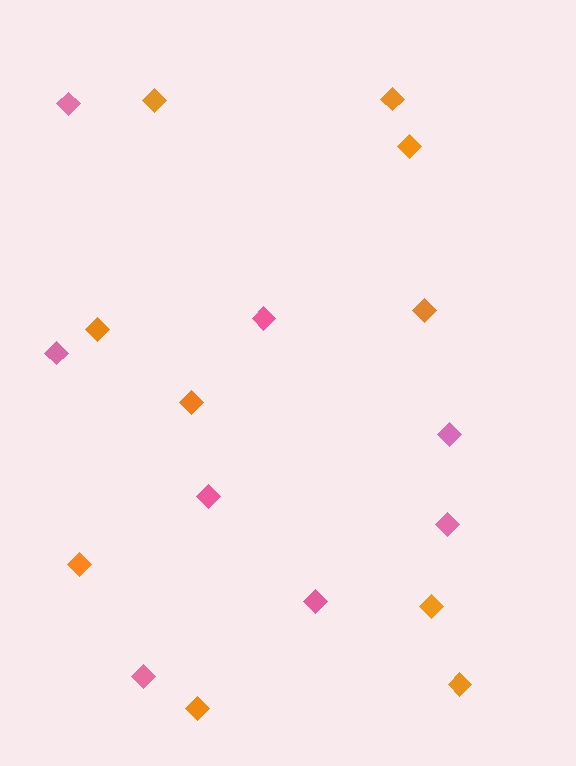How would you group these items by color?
There are 2 groups: one group of orange diamonds (10) and one group of pink diamonds (8).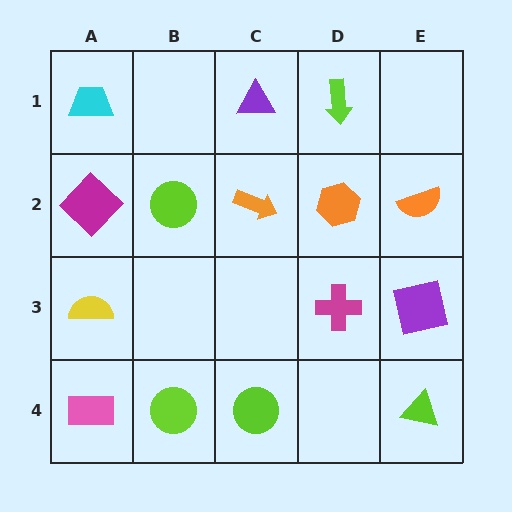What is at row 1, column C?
A purple triangle.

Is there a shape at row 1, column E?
No, that cell is empty.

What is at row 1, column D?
A lime arrow.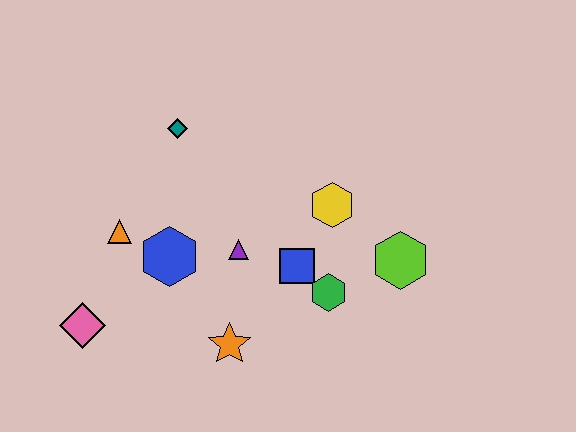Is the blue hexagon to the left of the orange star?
Yes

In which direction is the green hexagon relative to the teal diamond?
The green hexagon is below the teal diamond.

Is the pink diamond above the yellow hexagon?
No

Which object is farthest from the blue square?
The pink diamond is farthest from the blue square.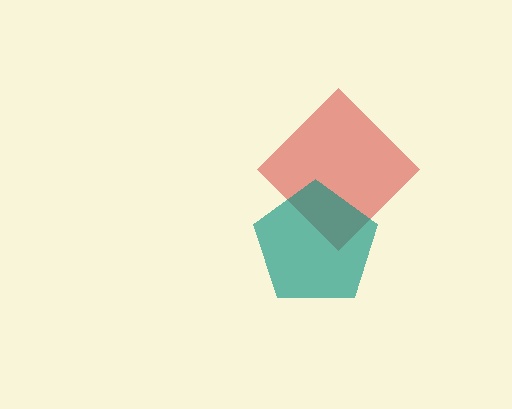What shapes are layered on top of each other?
The layered shapes are: a red diamond, a teal pentagon.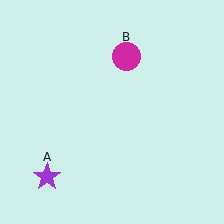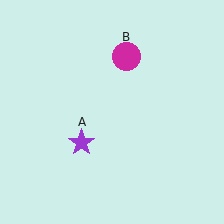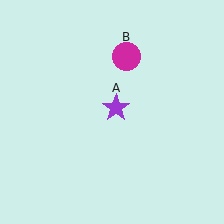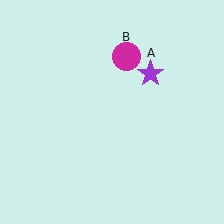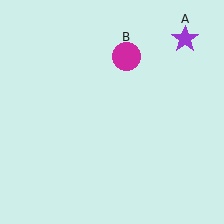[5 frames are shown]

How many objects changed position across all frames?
1 object changed position: purple star (object A).